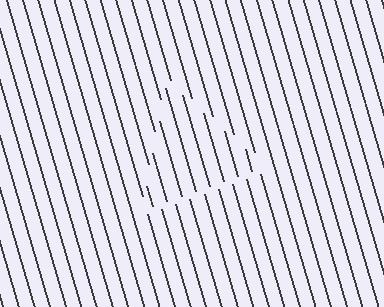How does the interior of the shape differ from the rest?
The interior of the shape contains the same grating, shifted by half a period — the contour is defined by the phase discontinuity where line-ends from the inner and outer gratings abut.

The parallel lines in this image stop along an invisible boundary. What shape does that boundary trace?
An illusory triangle. The interior of the shape contains the same grating, shifted by half a period — the contour is defined by the phase discontinuity where line-ends from the inner and outer gratings abut.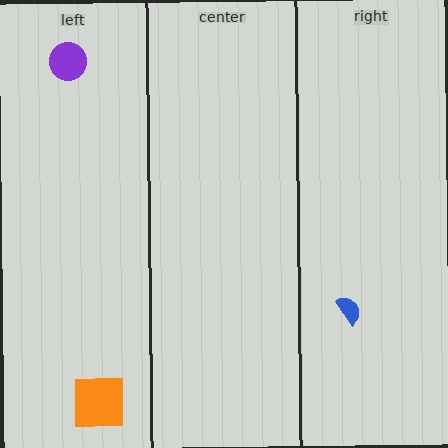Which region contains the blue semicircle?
The right region.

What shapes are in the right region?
The blue semicircle.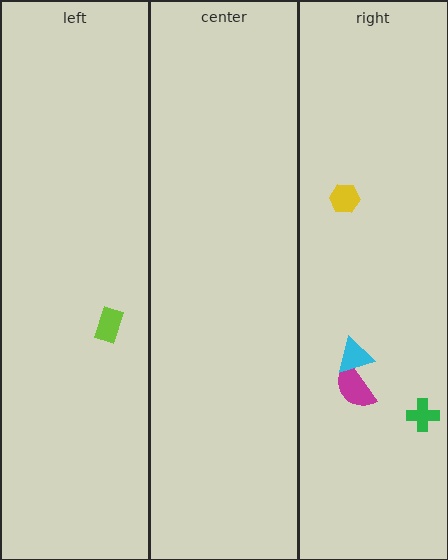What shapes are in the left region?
The lime rectangle.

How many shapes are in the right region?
4.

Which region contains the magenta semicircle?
The right region.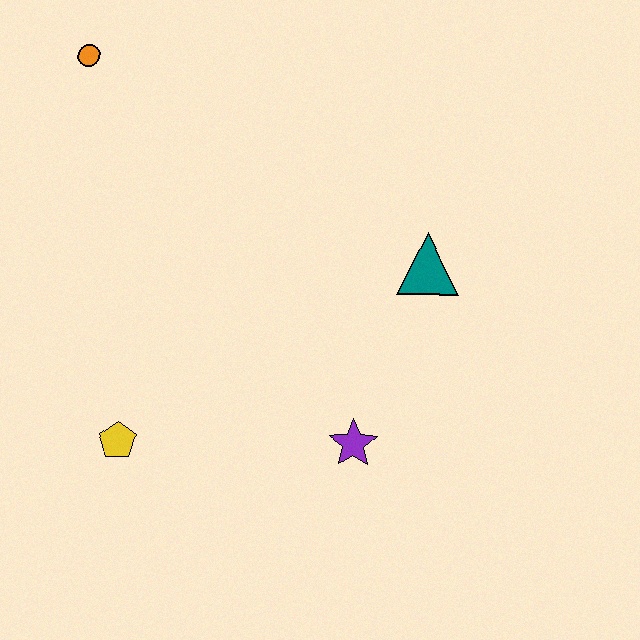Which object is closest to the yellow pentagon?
The purple star is closest to the yellow pentagon.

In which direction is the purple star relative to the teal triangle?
The purple star is below the teal triangle.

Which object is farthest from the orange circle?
The purple star is farthest from the orange circle.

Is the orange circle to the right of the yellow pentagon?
No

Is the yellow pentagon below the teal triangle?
Yes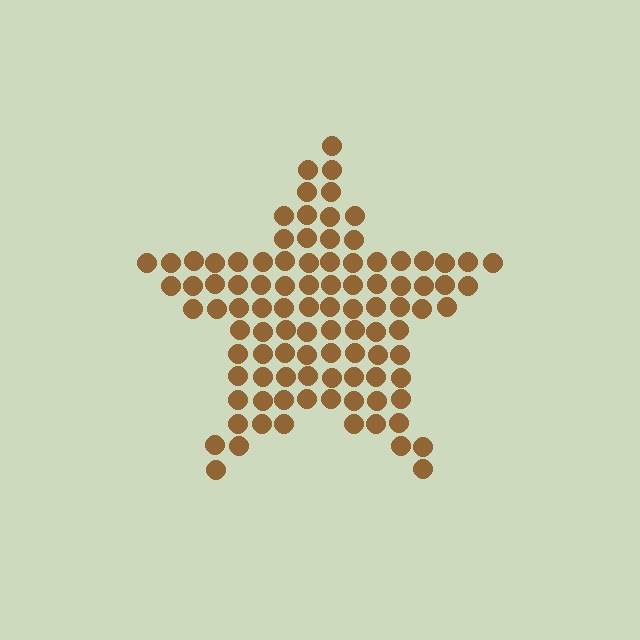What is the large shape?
The large shape is a star.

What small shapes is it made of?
It is made of small circles.